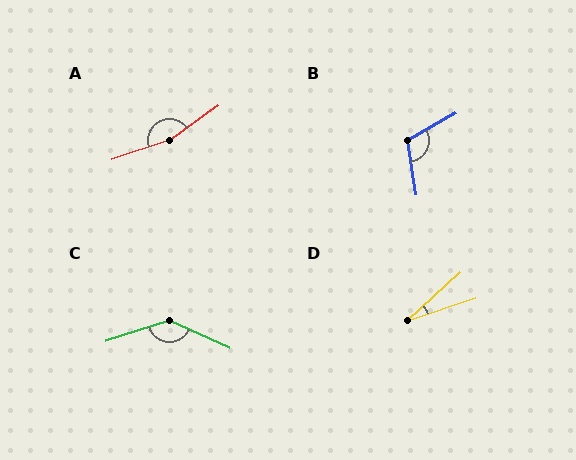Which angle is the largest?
A, at approximately 163 degrees.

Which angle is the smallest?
D, at approximately 24 degrees.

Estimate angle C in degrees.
Approximately 137 degrees.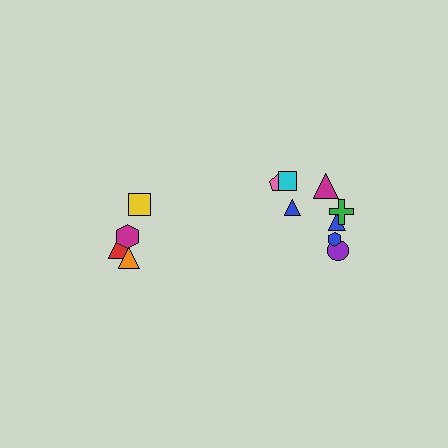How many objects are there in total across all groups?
There are 12 objects.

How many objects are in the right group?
There are 8 objects.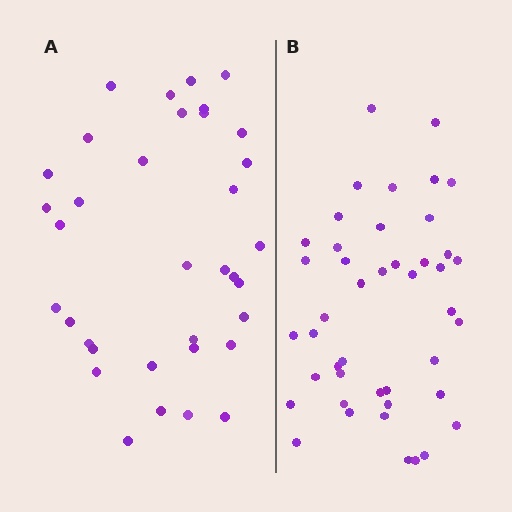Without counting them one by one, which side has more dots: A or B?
Region B (the right region) has more dots.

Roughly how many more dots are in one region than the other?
Region B has roughly 8 or so more dots than region A.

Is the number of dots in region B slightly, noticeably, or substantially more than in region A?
Region B has noticeably more, but not dramatically so. The ratio is roughly 1.3 to 1.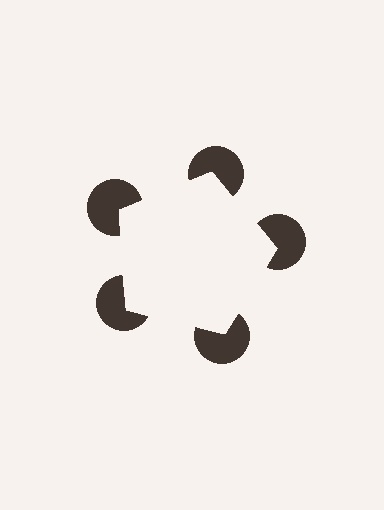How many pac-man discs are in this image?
There are 5 — one at each vertex of the illusory pentagon.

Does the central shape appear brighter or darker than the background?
It typically appears slightly brighter than the background, even though no actual brightness change is drawn.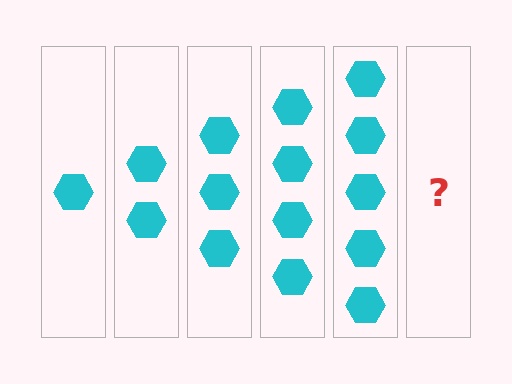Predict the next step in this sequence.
The next step is 6 hexagons.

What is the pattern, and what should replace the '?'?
The pattern is that each step adds one more hexagon. The '?' should be 6 hexagons.